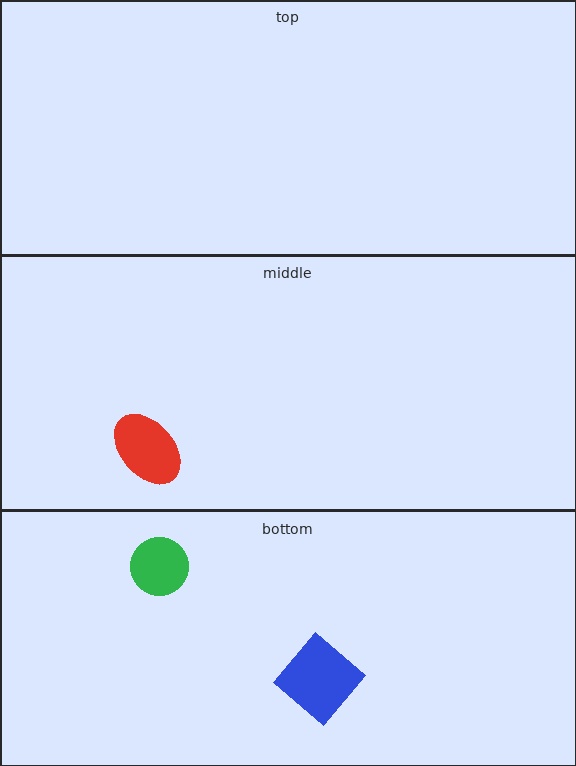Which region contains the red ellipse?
The middle region.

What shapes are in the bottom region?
The blue diamond, the green circle.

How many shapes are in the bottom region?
2.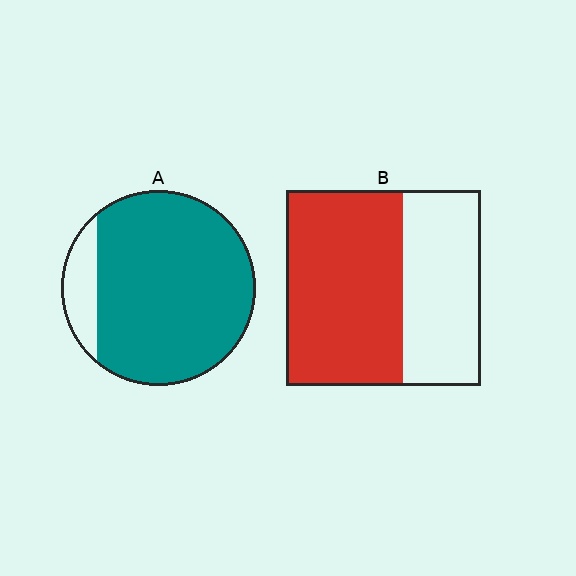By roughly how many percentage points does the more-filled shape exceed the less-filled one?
By roughly 25 percentage points (A over B).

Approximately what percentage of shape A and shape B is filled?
A is approximately 85% and B is approximately 60%.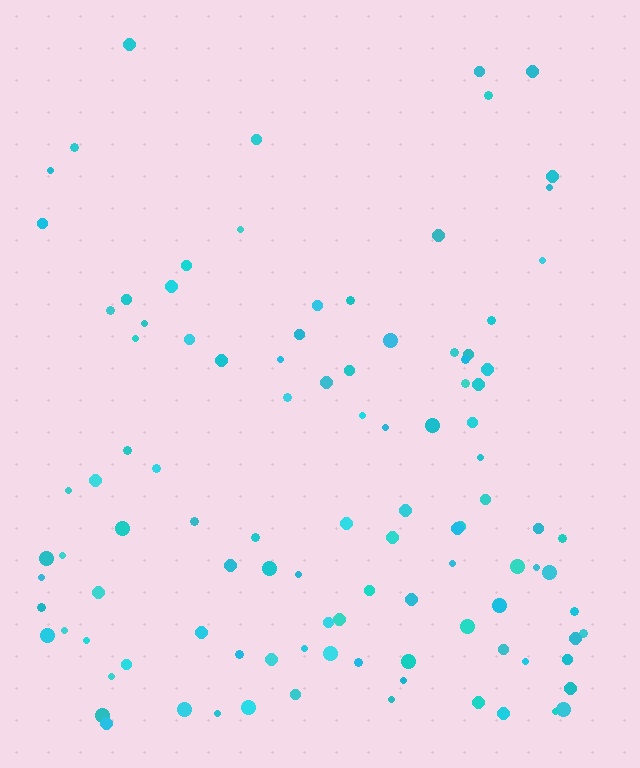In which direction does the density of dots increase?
From top to bottom, with the bottom side densest.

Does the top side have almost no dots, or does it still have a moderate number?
Still a moderate number, just noticeably fewer than the bottom.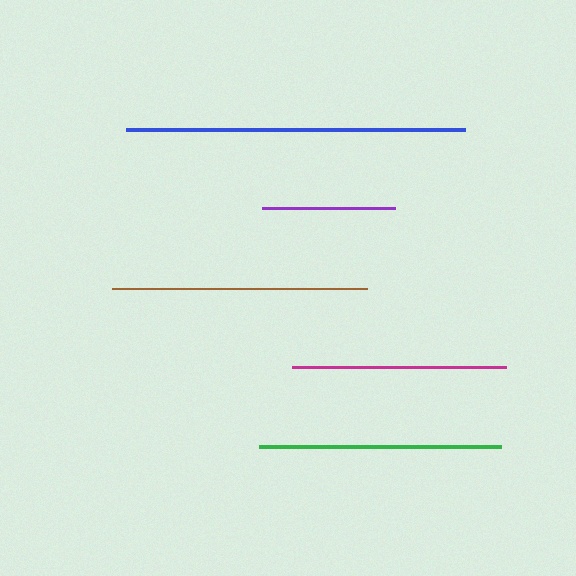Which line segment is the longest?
The blue line is the longest at approximately 339 pixels.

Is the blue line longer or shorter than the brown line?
The blue line is longer than the brown line.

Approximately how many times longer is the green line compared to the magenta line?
The green line is approximately 1.1 times the length of the magenta line.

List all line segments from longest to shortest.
From longest to shortest: blue, brown, green, magenta, purple.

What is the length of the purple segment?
The purple segment is approximately 134 pixels long.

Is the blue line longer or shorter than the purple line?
The blue line is longer than the purple line.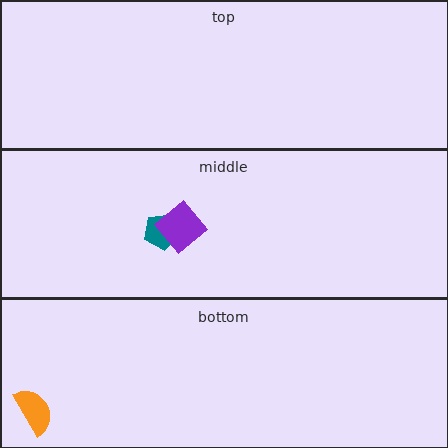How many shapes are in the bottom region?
1.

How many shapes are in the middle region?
2.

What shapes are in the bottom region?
The orange semicircle.